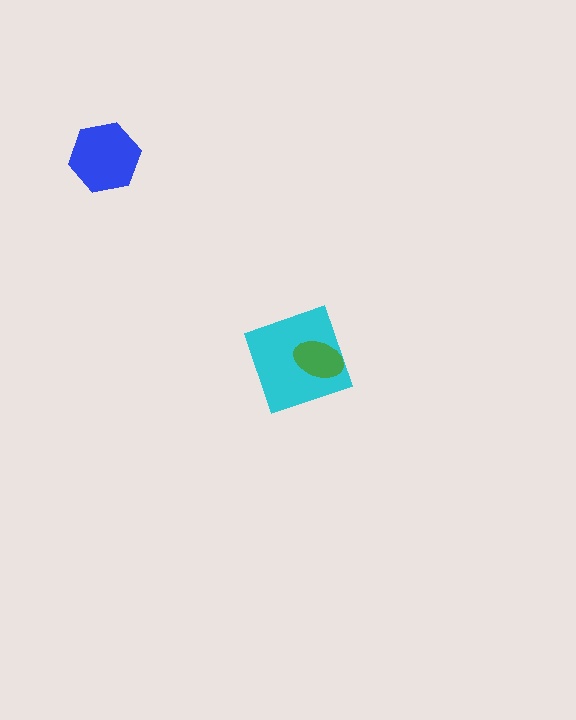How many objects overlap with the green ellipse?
1 object overlaps with the green ellipse.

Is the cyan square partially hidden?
Yes, it is partially covered by another shape.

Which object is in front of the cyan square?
The green ellipse is in front of the cyan square.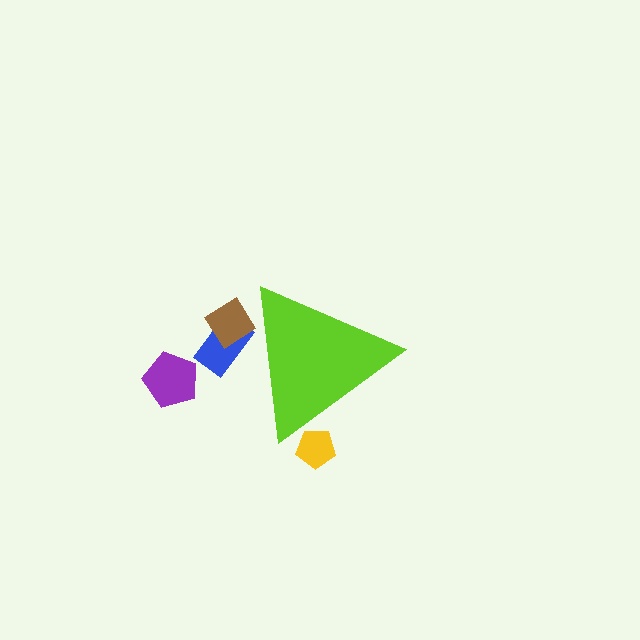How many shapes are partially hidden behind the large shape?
3 shapes are partially hidden.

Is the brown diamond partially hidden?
Yes, the brown diamond is partially hidden behind the lime triangle.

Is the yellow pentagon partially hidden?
Yes, the yellow pentagon is partially hidden behind the lime triangle.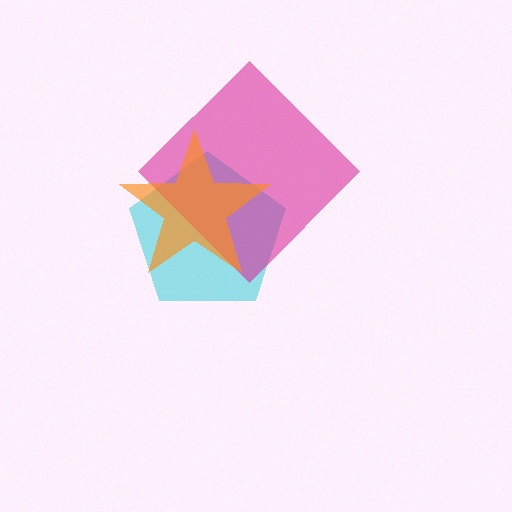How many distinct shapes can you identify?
There are 3 distinct shapes: a cyan pentagon, a magenta diamond, an orange star.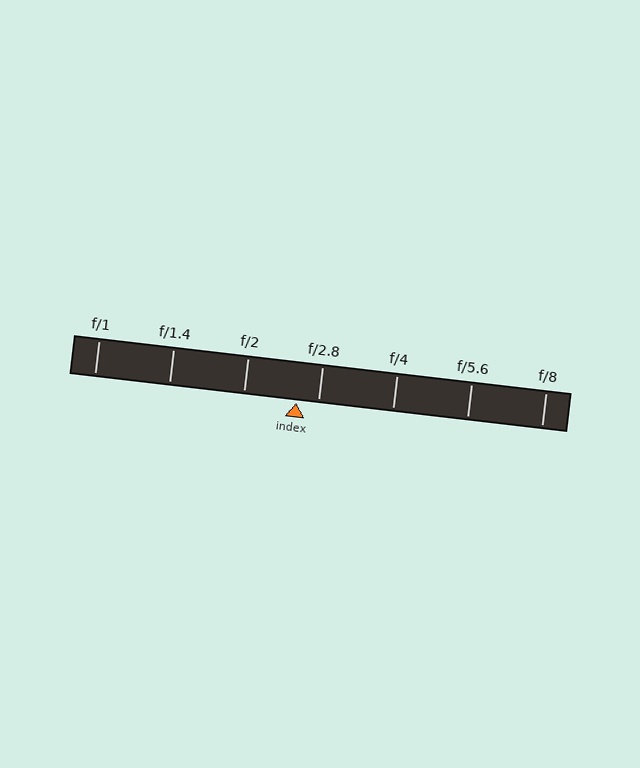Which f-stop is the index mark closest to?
The index mark is closest to f/2.8.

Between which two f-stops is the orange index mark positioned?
The index mark is between f/2 and f/2.8.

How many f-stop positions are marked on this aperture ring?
There are 7 f-stop positions marked.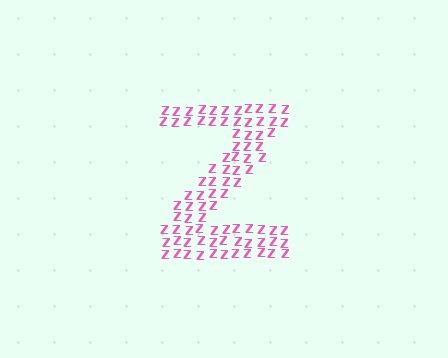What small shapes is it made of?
It is made of small letter Z's.